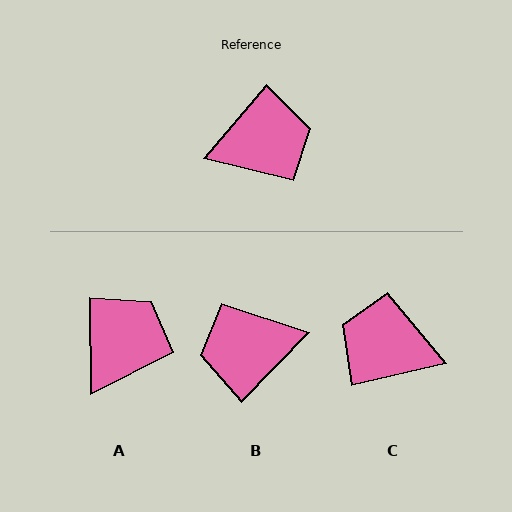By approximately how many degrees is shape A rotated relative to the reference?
Approximately 41 degrees counter-clockwise.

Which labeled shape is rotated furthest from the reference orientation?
B, about 176 degrees away.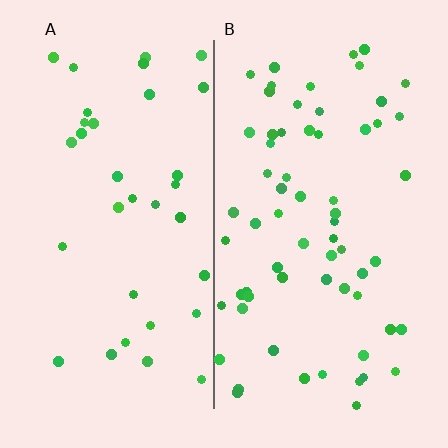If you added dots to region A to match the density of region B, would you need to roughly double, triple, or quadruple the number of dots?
Approximately double.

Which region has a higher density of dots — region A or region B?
B (the right).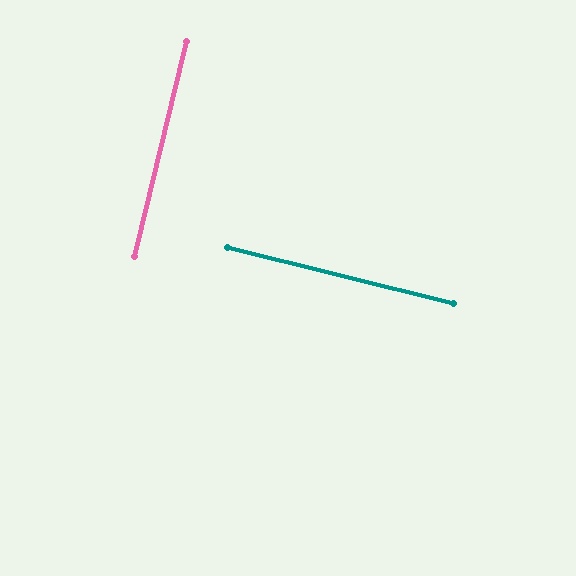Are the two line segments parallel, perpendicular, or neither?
Perpendicular — they meet at approximately 90°.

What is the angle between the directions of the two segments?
Approximately 90 degrees.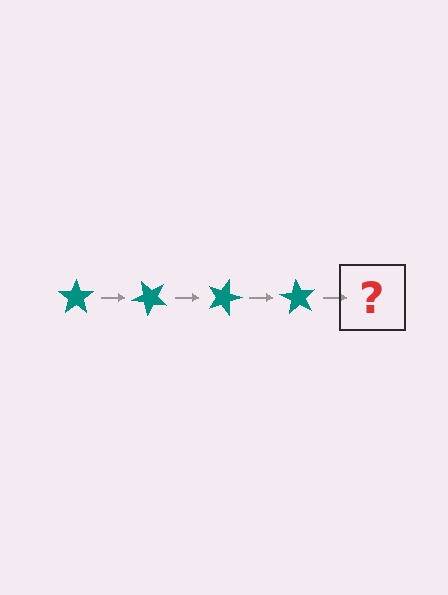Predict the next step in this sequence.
The next step is a teal star rotated 180 degrees.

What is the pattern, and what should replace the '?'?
The pattern is that the star rotates 45 degrees each step. The '?' should be a teal star rotated 180 degrees.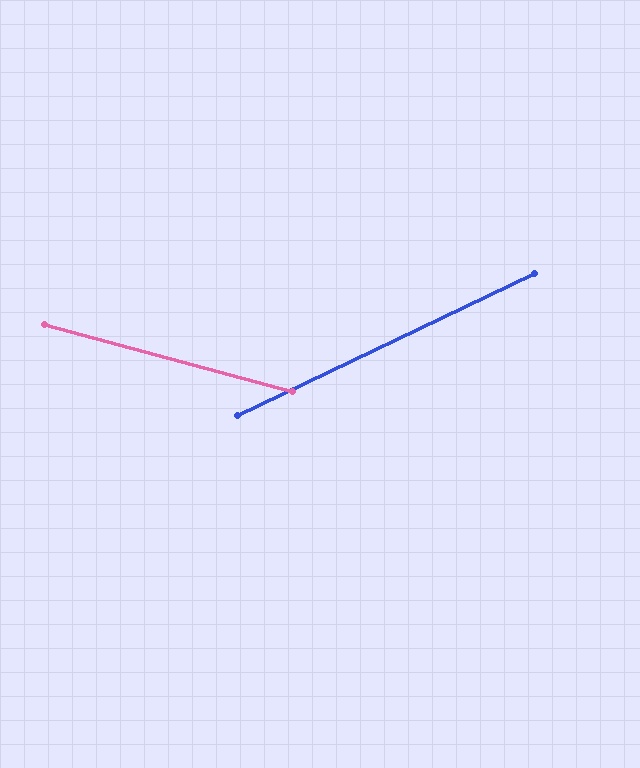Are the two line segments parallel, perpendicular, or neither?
Neither parallel nor perpendicular — they differ by about 40°.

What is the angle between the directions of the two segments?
Approximately 40 degrees.